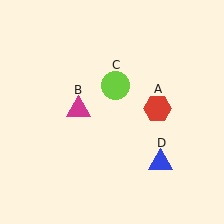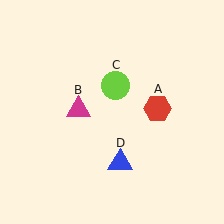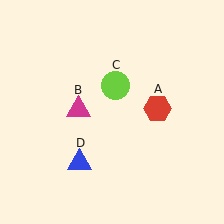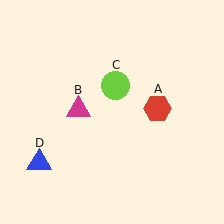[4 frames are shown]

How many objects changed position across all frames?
1 object changed position: blue triangle (object D).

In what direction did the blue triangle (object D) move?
The blue triangle (object D) moved left.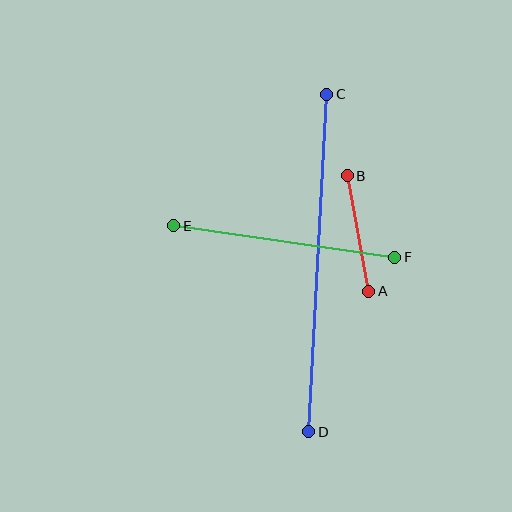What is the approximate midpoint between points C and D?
The midpoint is at approximately (318, 263) pixels.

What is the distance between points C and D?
The distance is approximately 338 pixels.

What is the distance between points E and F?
The distance is approximately 223 pixels.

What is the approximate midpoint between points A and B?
The midpoint is at approximately (358, 233) pixels.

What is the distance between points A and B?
The distance is approximately 118 pixels.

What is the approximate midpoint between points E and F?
The midpoint is at approximately (284, 241) pixels.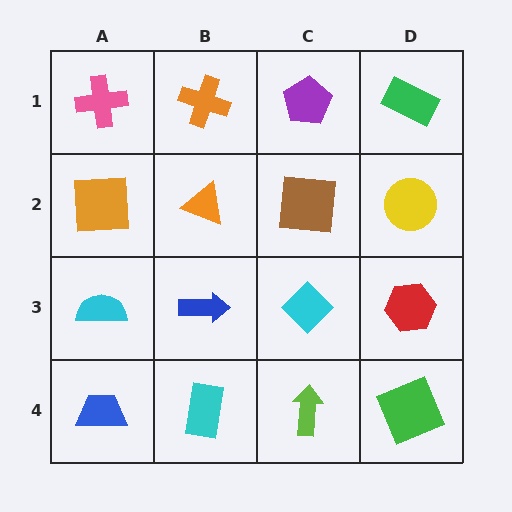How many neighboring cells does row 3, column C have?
4.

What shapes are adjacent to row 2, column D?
A green rectangle (row 1, column D), a red hexagon (row 3, column D), a brown square (row 2, column C).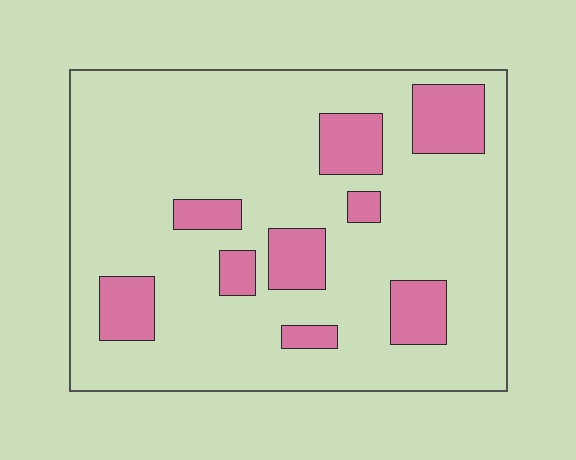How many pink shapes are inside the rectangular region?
9.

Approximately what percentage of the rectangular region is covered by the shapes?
Approximately 20%.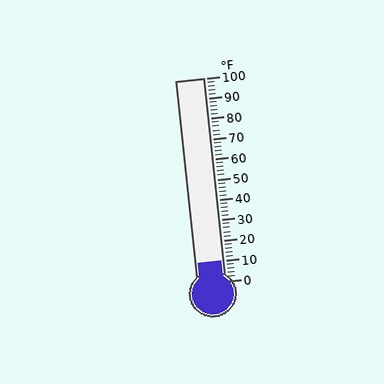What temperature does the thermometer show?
The thermometer shows approximately 10°F.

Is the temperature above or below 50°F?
The temperature is below 50°F.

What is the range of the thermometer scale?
The thermometer scale ranges from 0°F to 100°F.